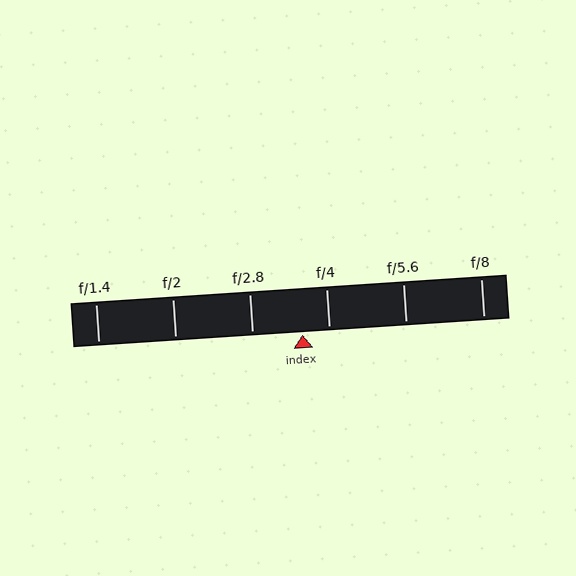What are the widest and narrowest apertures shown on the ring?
The widest aperture shown is f/1.4 and the narrowest is f/8.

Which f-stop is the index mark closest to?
The index mark is closest to f/4.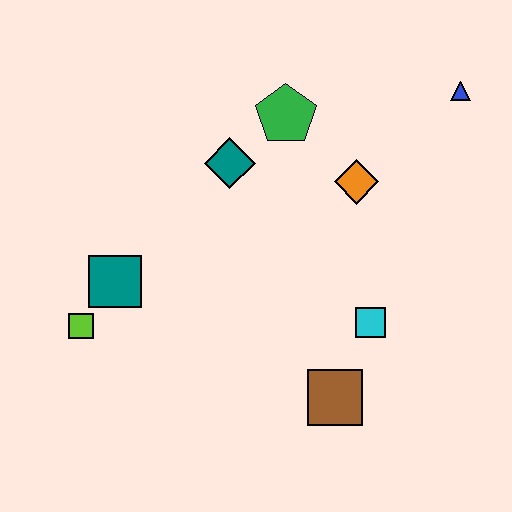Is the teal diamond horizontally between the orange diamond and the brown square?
No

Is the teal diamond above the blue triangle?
No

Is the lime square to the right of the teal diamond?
No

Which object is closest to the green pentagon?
The teal diamond is closest to the green pentagon.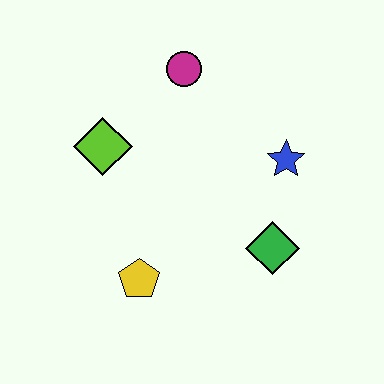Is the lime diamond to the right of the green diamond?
No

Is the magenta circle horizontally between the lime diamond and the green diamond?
Yes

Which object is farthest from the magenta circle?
The yellow pentagon is farthest from the magenta circle.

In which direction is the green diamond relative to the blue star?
The green diamond is below the blue star.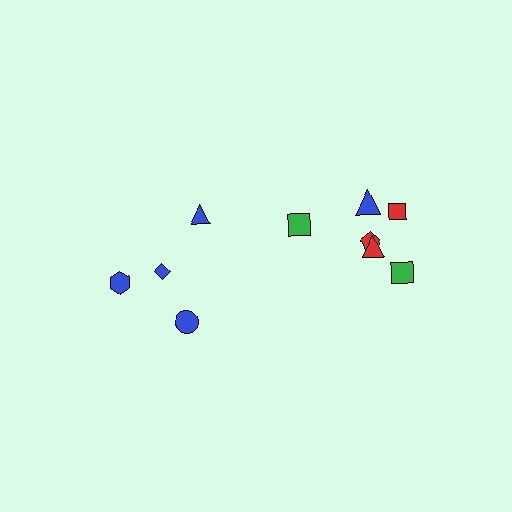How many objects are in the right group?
There are 6 objects.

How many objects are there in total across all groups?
There are 10 objects.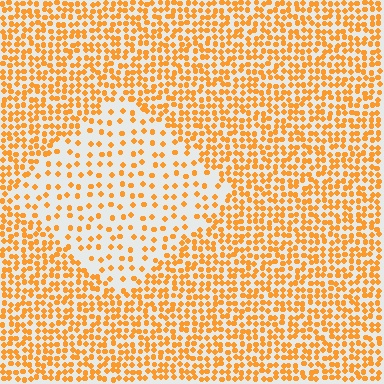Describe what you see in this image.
The image contains small orange elements arranged at two different densities. A diamond-shaped region is visible where the elements are less densely packed than the surrounding area.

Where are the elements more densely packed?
The elements are more densely packed outside the diamond boundary.